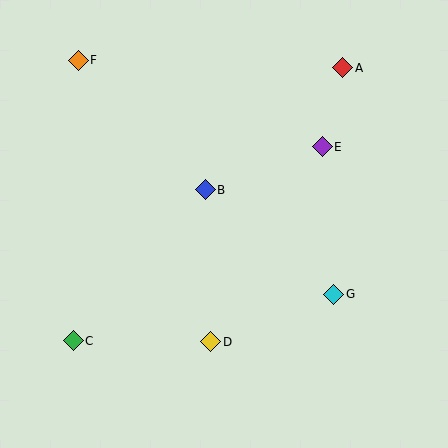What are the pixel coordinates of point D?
Point D is at (211, 342).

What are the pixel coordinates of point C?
Point C is at (73, 341).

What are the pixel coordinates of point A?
Point A is at (343, 68).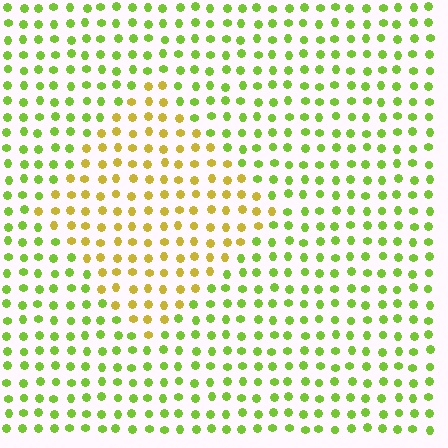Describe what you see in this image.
The image is filled with small lime elements in a uniform arrangement. A diamond-shaped region is visible where the elements are tinted to a slightly different hue, forming a subtle color boundary.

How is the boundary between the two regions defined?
The boundary is defined purely by a slight shift in hue (about 42 degrees). Spacing, size, and orientation are identical on both sides.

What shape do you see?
I see a diamond.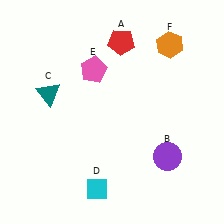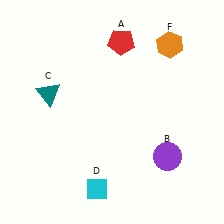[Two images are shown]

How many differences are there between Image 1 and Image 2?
There is 1 difference between the two images.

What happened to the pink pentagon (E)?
The pink pentagon (E) was removed in Image 2. It was in the top-left area of Image 1.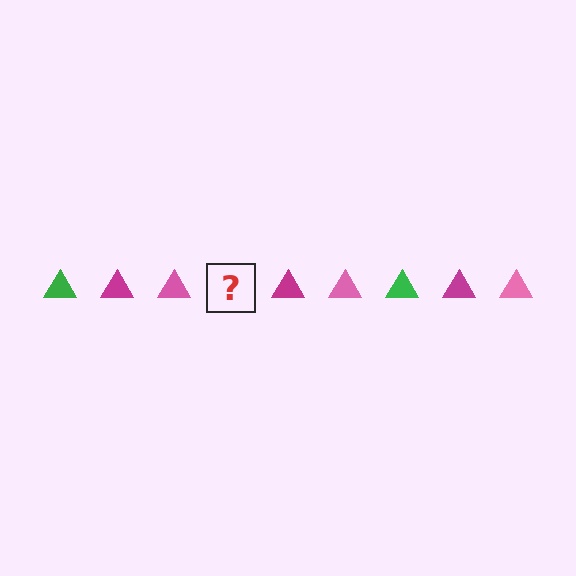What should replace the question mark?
The question mark should be replaced with a green triangle.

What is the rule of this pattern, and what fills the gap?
The rule is that the pattern cycles through green, magenta, pink triangles. The gap should be filled with a green triangle.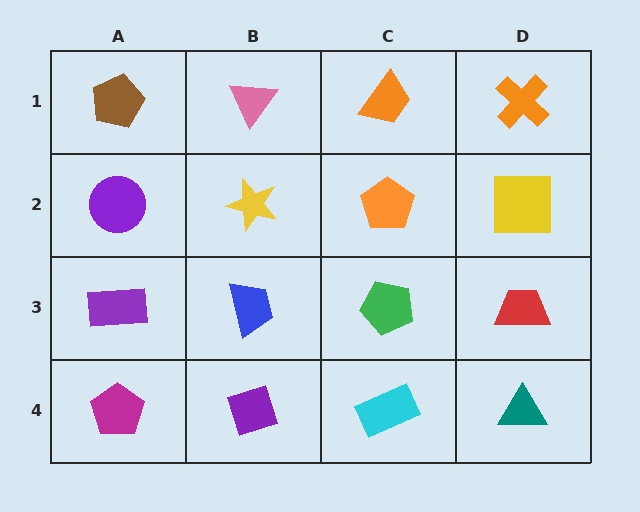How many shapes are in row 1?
4 shapes.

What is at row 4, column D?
A teal triangle.